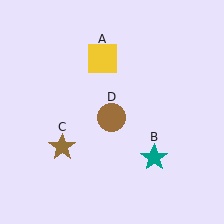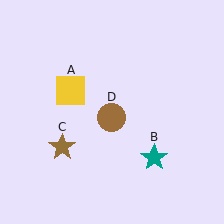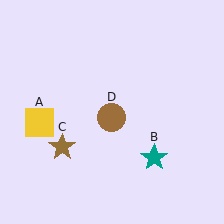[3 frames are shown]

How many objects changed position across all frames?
1 object changed position: yellow square (object A).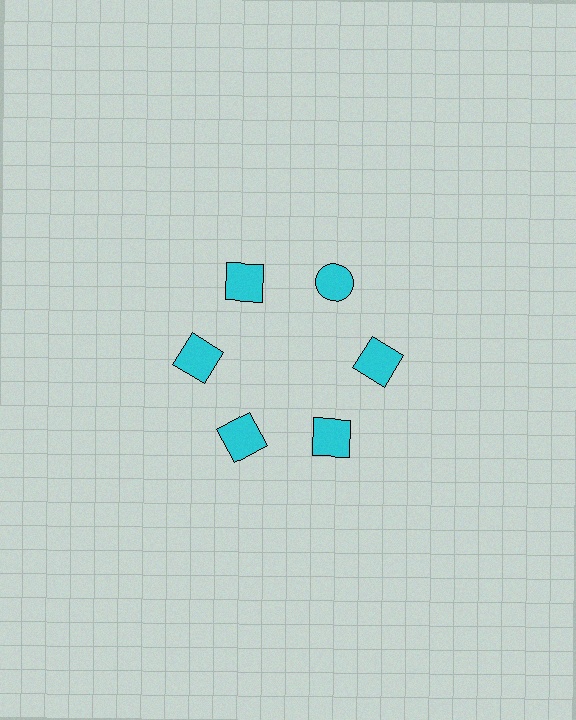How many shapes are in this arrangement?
There are 6 shapes arranged in a ring pattern.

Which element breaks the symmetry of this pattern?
The cyan circle at roughly the 1 o'clock position breaks the symmetry. All other shapes are cyan squares.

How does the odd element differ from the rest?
It has a different shape: circle instead of square.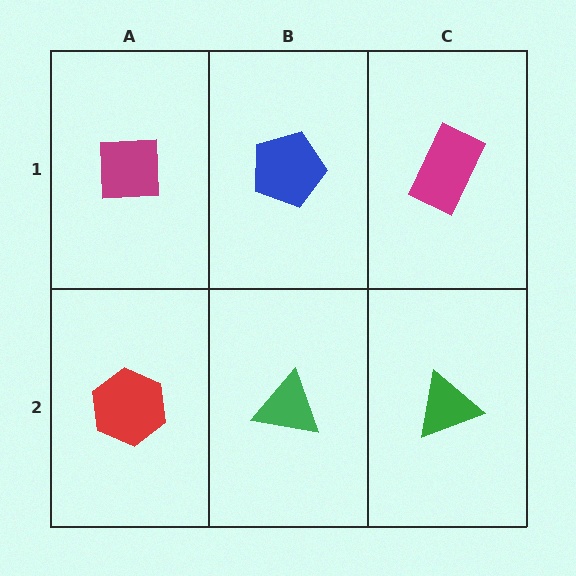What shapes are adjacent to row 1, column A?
A red hexagon (row 2, column A), a blue pentagon (row 1, column B).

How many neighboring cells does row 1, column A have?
2.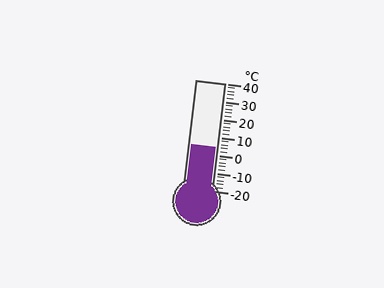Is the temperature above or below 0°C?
The temperature is above 0°C.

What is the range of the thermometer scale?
The thermometer scale ranges from -20°C to 40°C.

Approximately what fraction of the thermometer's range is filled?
The thermometer is filled to approximately 40% of its range.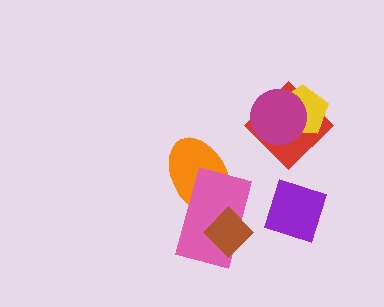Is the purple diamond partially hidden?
No, no other shape covers it.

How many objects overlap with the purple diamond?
0 objects overlap with the purple diamond.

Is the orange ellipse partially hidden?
Yes, it is partially covered by another shape.